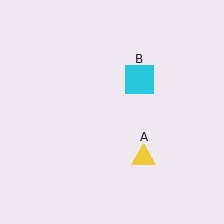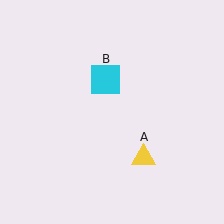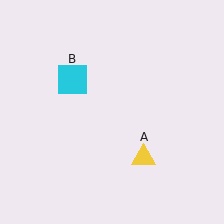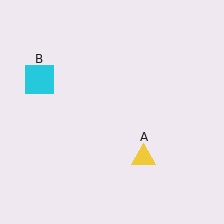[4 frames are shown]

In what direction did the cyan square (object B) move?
The cyan square (object B) moved left.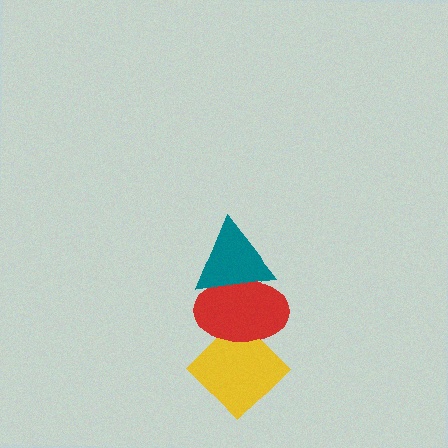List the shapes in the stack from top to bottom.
From top to bottom: the teal triangle, the red ellipse, the yellow diamond.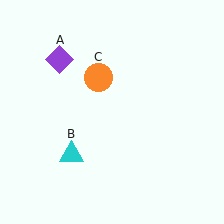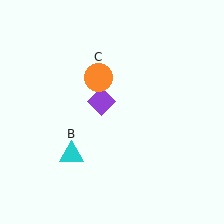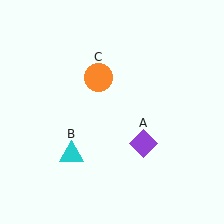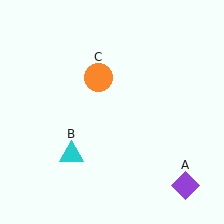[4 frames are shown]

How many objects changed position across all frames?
1 object changed position: purple diamond (object A).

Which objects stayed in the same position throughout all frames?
Cyan triangle (object B) and orange circle (object C) remained stationary.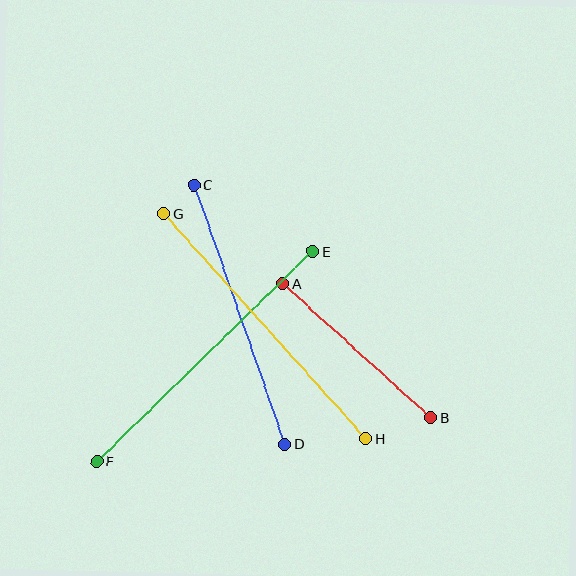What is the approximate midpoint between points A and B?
The midpoint is at approximately (357, 350) pixels.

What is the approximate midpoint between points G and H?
The midpoint is at approximately (265, 326) pixels.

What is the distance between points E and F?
The distance is approximately 301 pixels.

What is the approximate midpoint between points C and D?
The midpoint is at approximately (240, 314) pixels.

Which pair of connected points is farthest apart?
Points G and H are farthest apart.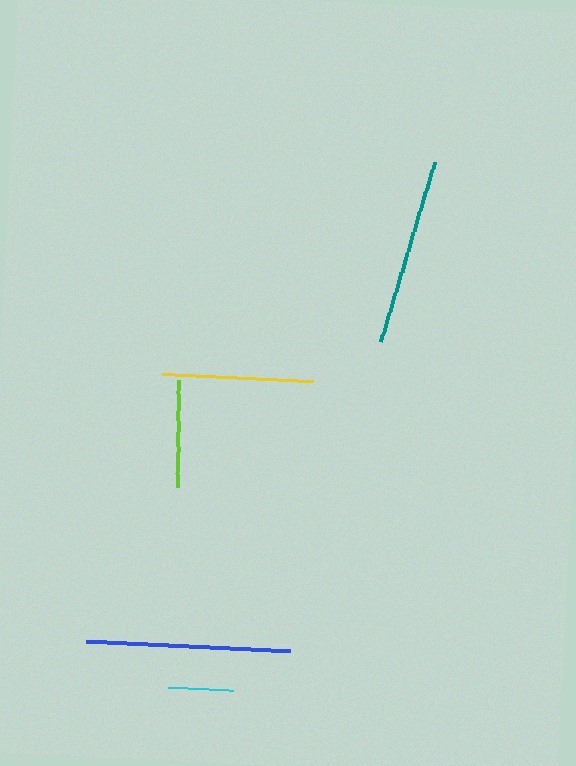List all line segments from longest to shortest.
From longest to shortest: blue, teal, yellow, lime, cyan.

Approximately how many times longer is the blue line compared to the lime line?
The blue line is approximately 1.9 times the length of the lime line.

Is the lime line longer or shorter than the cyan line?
The lime line is longer than the cyan line.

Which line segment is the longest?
The blue line is the longest at approximately 204 pixels.